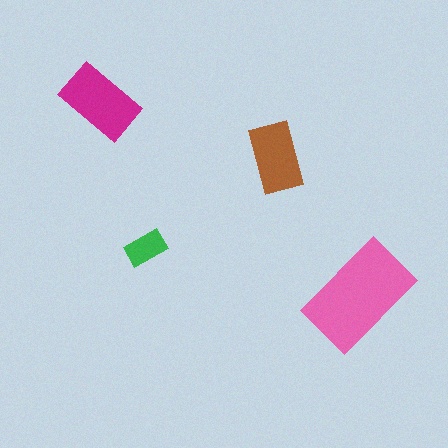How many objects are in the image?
There are 4 objects in the image.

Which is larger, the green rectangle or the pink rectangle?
The pink one.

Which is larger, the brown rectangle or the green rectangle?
The brown one.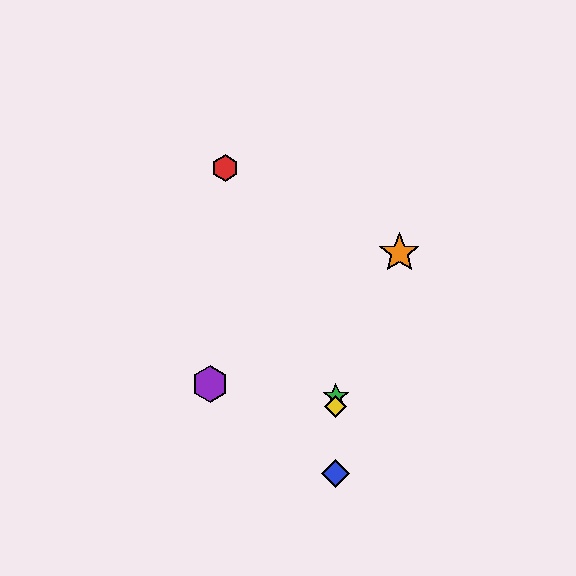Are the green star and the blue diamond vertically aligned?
Yes, both are at x≈336.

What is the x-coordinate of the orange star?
The orange star is at x≈399.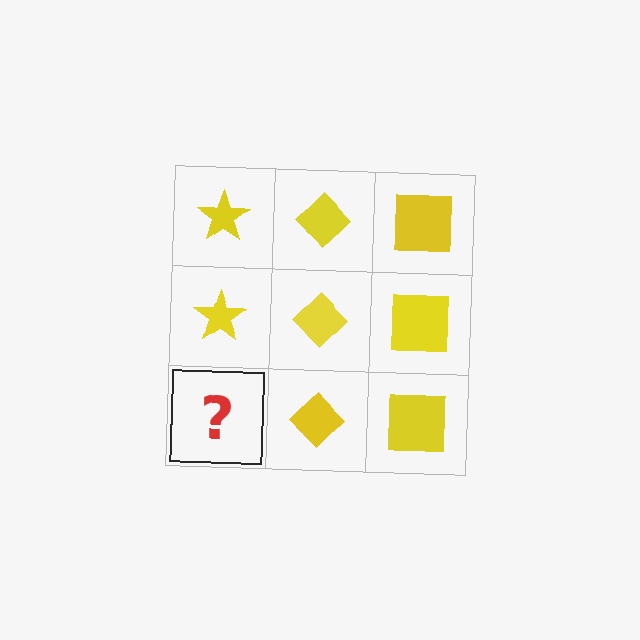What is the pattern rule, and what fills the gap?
The rule is that each column has a consistent shape. The gap should be filled with a yellow star.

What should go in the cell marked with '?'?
The missing cell should contain a yellow star.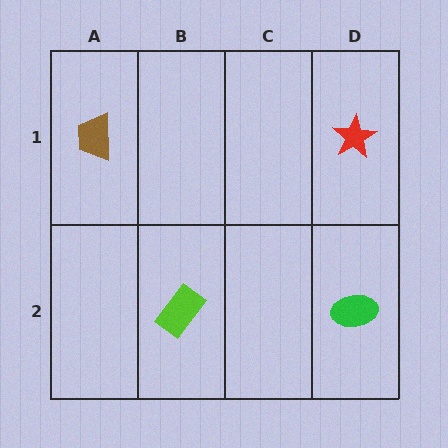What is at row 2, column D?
A green ellipse.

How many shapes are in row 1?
2 shapes.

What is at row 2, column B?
A lime rectangle.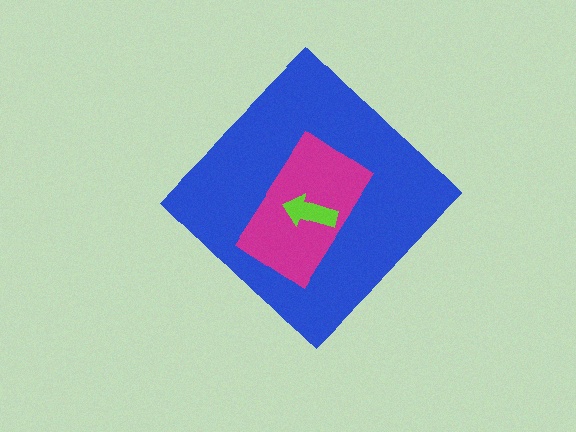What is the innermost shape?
The lime arrow.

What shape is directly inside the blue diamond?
The magenta rectangle.